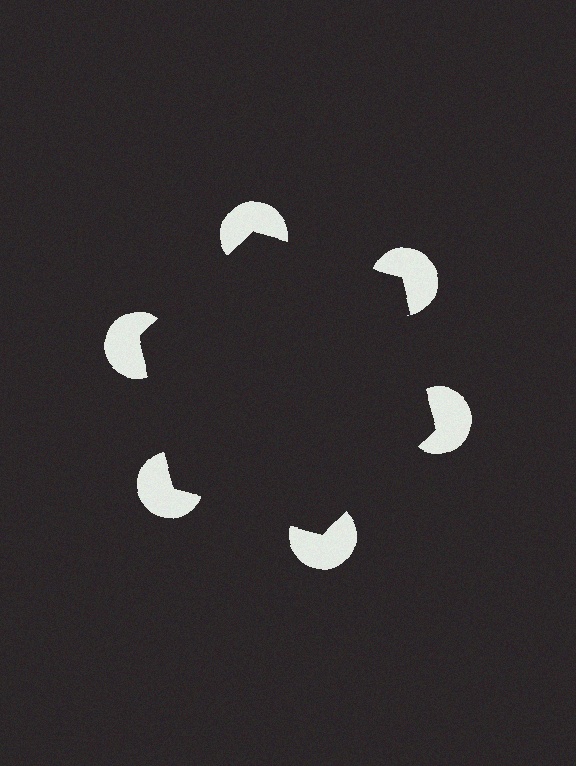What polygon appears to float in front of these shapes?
An illusory hexagon — its edges are inferred from the aligned wedge cuts in the pac-man discs, not physically drawn.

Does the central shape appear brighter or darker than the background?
It typically appears slightly darker than the background, even though no actual brightness change is drawn.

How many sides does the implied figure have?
6 sides.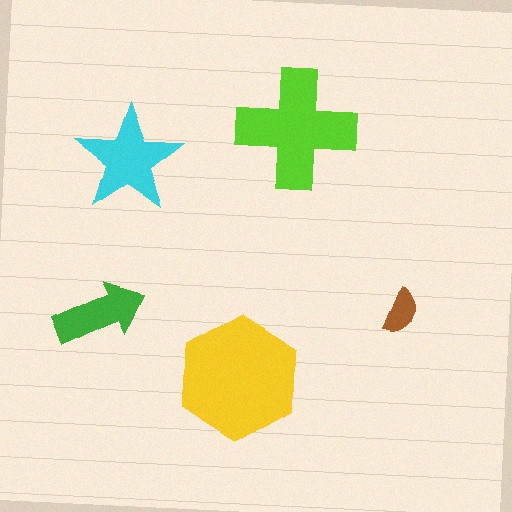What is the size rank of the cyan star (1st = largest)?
3rd.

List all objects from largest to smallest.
The yellow hexagon, the lime cross, the cyan star, the green arrow, the brown semicircle.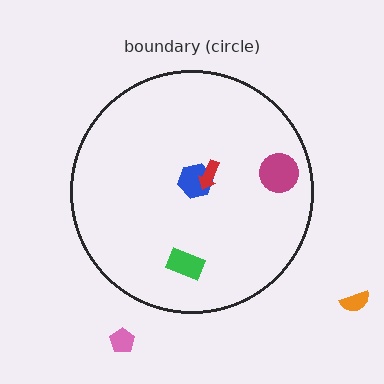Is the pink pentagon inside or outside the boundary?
Outside.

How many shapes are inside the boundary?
4 inside, 2 outside.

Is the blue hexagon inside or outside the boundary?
Inside.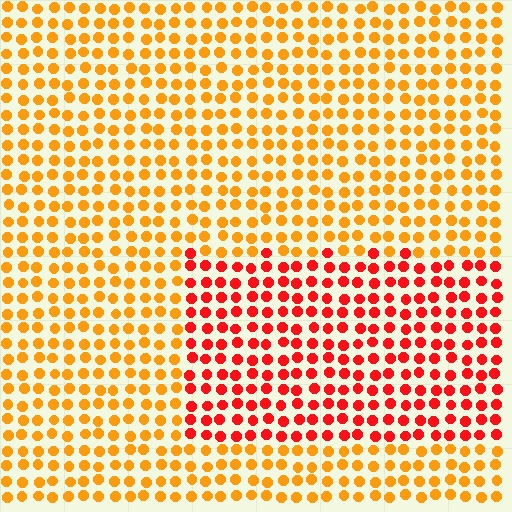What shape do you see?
I see a rectangle.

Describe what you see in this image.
The image is filled with small orange elements in a uniform arrangement. A rectangle-shaped region is visible where the elements are tinted to a slightly different hue, forming a subtle color boundary.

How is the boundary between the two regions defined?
The boundary is defined purely by a slight shift in hue (about 38 degrees). Spacing, size, and orientation are identical on both sides.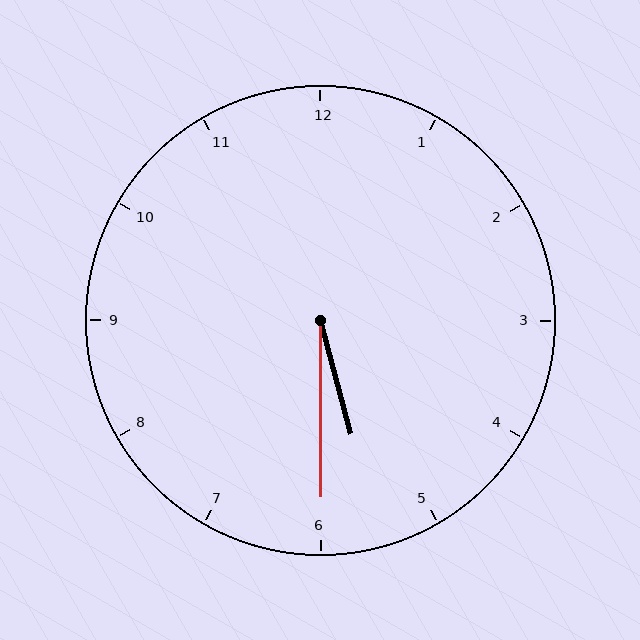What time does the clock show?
5:30.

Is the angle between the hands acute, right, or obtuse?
It is acute.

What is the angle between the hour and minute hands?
Approximately 15 degrees.